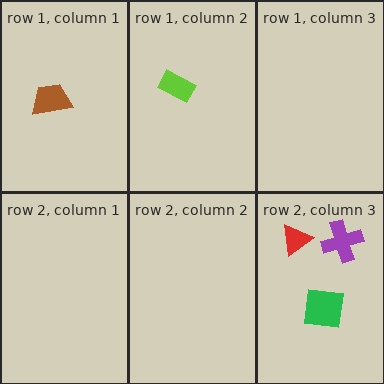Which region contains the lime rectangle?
The row 1, column 2 region.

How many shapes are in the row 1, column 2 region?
1.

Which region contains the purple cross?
The row 2, column 3 region.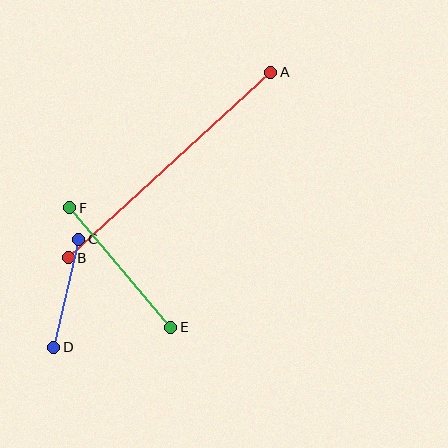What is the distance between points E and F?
The distance is approximately 156 pixels.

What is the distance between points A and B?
The distance is approximately 275 pixels.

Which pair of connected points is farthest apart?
Points A and B are farthest apart.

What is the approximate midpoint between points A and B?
The midpoint is at approximately (169, 165) pixels.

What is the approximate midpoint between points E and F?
The midpoint is at approximately (120, 267) pixels.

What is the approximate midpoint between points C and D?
The midpoint is at approximately (66, 293) pixels.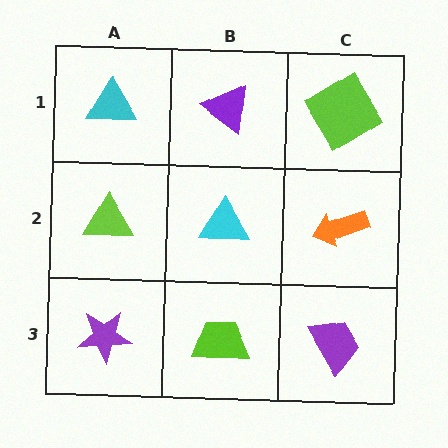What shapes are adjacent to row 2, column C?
A lime diamond (row 1, column C), a purple trapezoid (row 3, column C), a cyan triangle (row 2, column B).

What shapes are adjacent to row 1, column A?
A lime triangle (row 2, column A), a purple triangle (row 1, column B).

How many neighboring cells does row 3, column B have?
3.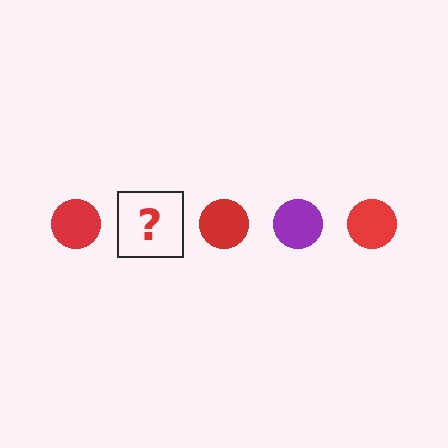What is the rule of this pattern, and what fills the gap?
The rule is that the pattern cycles through red, purple circles. The gap should be filled with a purple circle.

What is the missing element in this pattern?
The missing element is a purple circle.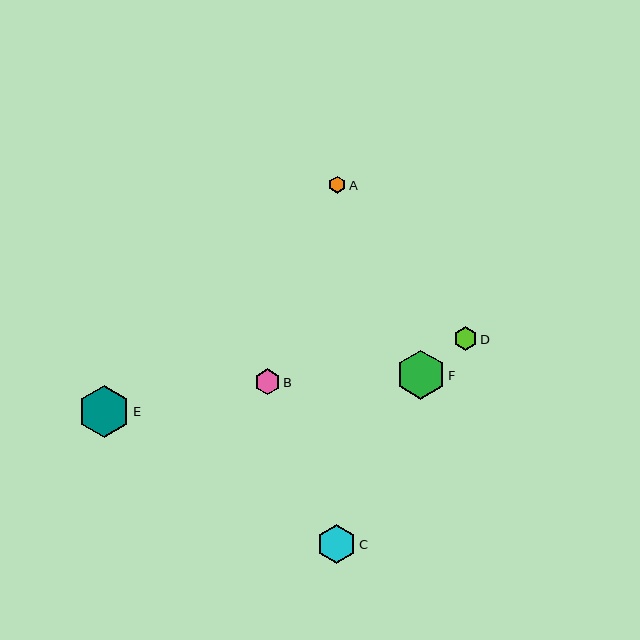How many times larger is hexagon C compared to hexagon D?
Hexagon C is approximately 1.6 times the size of hexagon D.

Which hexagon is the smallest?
Hexagon A is the smallest with a size of approximately 17 pixels.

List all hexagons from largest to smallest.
From largest to smallest: E, F, C, B, D, A.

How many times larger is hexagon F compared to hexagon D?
Hexagon F is approximately 2.1 times the size of hexagon D.